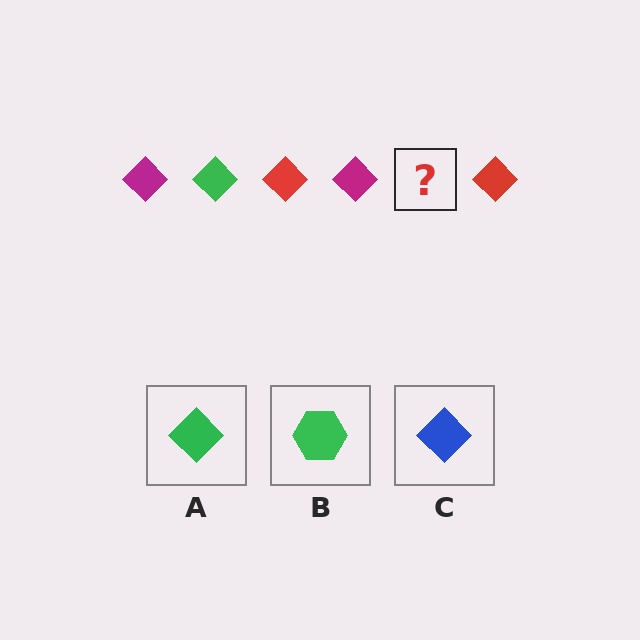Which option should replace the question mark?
Option A.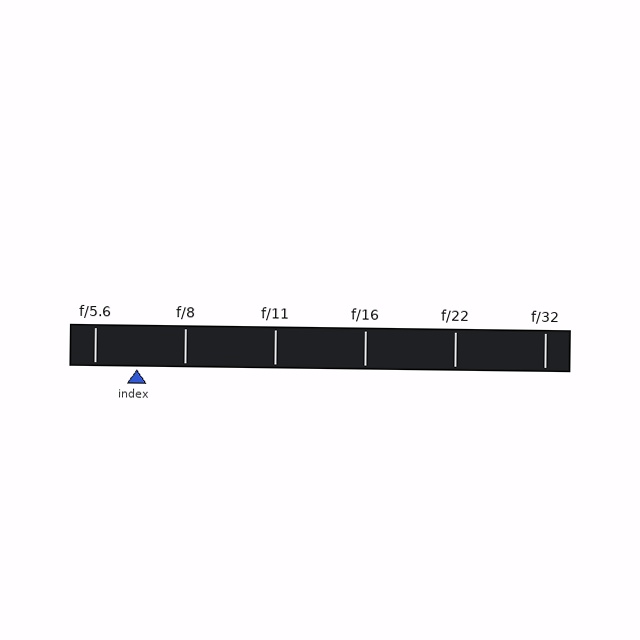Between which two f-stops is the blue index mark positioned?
The index mark is between f/5.6 and f/8.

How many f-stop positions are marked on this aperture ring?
There are 6 f-stop positions marked.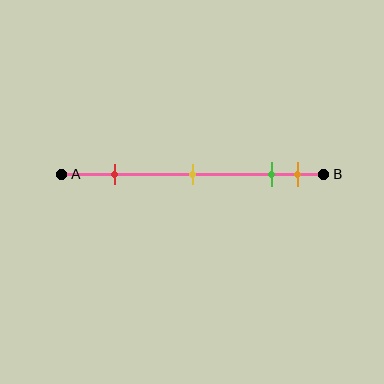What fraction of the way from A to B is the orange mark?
The orange mark is approximately 90% (0.9) of the way from A to B.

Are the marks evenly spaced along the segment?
No, the marks are not evenly spaced.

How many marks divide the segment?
There are 4 marks dividing the segment.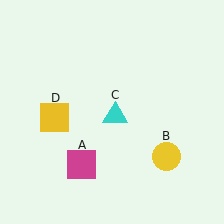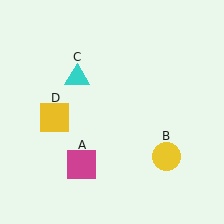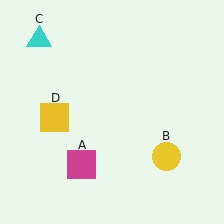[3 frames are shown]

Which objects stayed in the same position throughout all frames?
Magenta square (object A) and yellow circle (object B) and yellow square (object D) remained stationary.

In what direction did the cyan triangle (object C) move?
The cyan triangle (object C) moved up and to the left.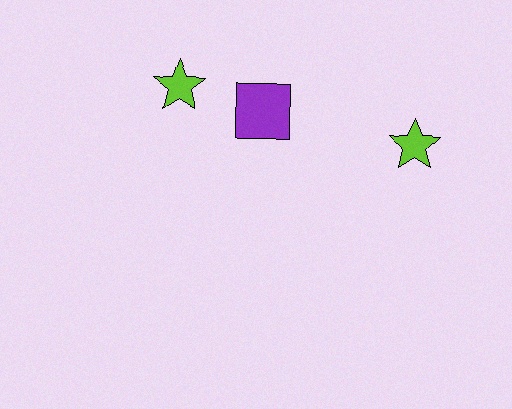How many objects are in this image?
There are 3 objects.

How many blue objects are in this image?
There are no blue objects.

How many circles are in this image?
There are no circles.